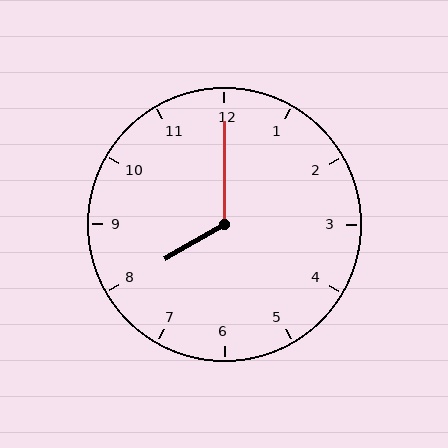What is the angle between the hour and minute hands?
Approximately 120 degrees.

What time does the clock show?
8:00.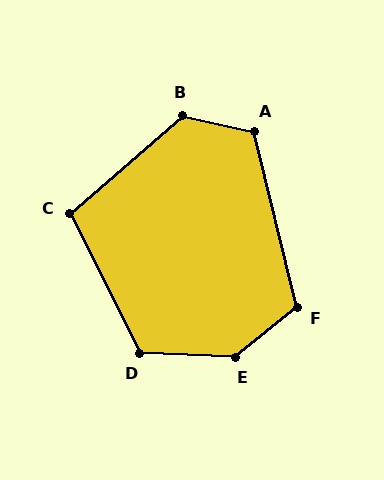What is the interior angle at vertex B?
Approximately 126 degrees (obtuse).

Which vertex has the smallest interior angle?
C, at approximately 105 degrees.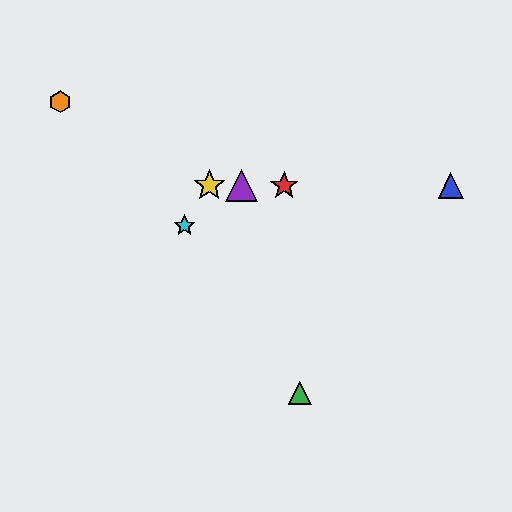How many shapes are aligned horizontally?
4 shapes (the red star, the blue triangle, the yellow star, the purple triangle) are aligned horizontally.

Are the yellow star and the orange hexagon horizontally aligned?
No, the yellow star is at y≈186 and the orange hexagon is at y≈102.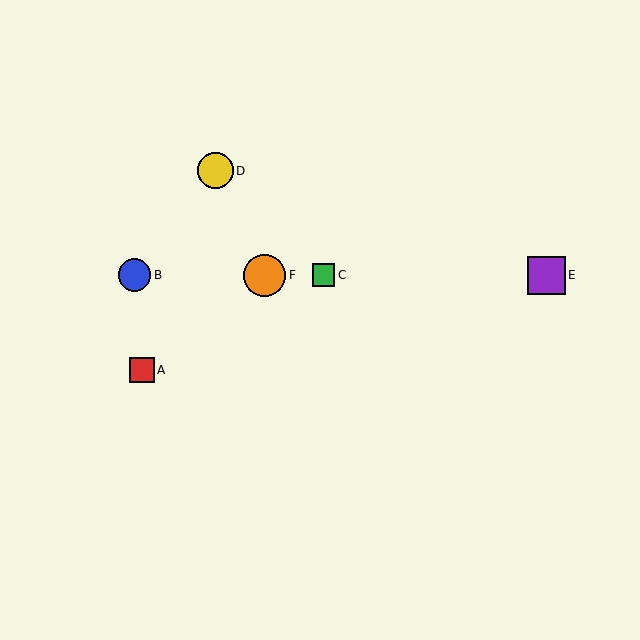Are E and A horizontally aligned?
No, E is at y≈275 and A is at y≈370.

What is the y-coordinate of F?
Object F is at y≈275.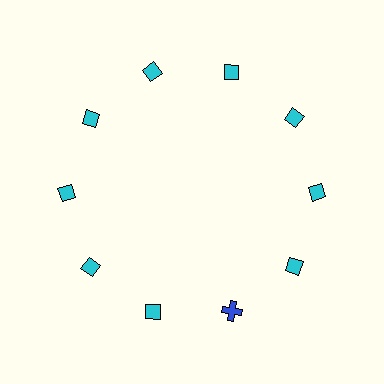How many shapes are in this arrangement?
There are 10 shapes arranged in a ring pattern.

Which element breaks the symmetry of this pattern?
The blue cross at roughly the 5 o'clock position breaks the symmetry. All other shapes are cyan diamonds.